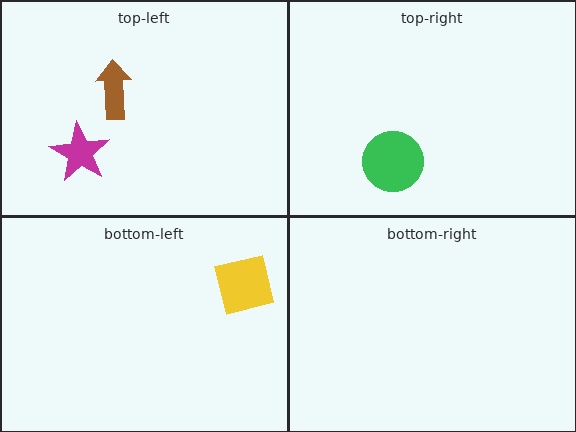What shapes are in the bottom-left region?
The yellow square.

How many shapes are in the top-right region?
1.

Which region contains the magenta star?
The top-left region.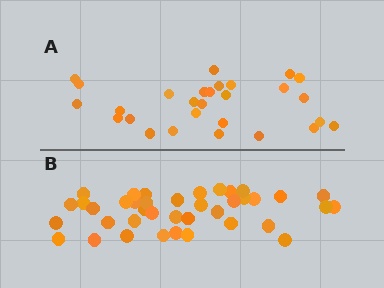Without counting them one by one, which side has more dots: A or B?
Region B (the bottom region) has more dots.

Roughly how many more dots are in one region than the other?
Region B has roughly 12 or so more dots than region A.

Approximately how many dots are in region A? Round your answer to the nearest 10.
About 30 dots. (The exact count is 28, which rounds to 30.)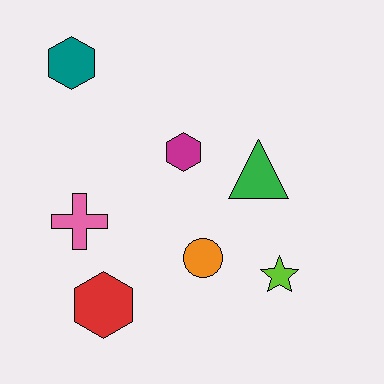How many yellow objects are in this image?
There are no yellow objects.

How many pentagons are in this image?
There are no pentagons.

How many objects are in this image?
There are 7 objects.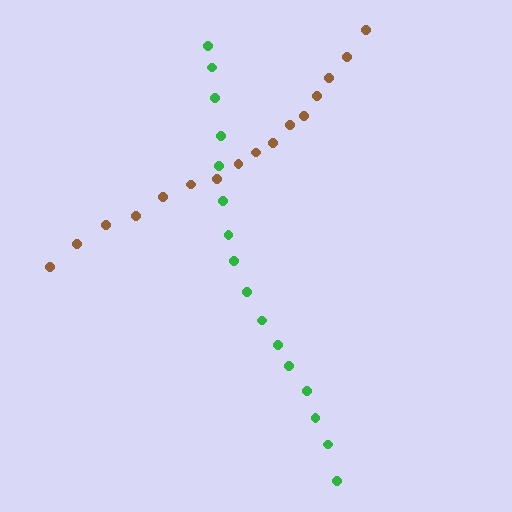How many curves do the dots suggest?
There are 2 distinct paths.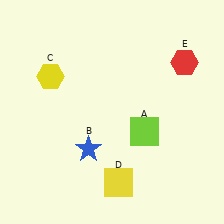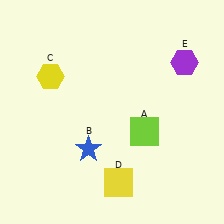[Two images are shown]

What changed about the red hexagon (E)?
In Image 1, E is red. In Image 2, it changed to purple.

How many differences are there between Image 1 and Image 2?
There is 1 difference between the two images.